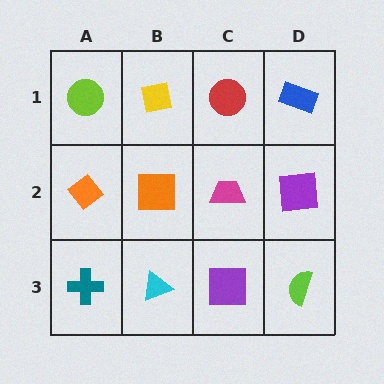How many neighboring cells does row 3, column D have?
2.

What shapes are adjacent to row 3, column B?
An orange square (row 2, column B), a teal cross (row 3, column A), a purple square (row 3, column C).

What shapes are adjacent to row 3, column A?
An orange diamond (row 2, column A), a cyan triangle (row 3, column B).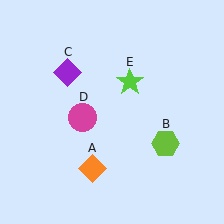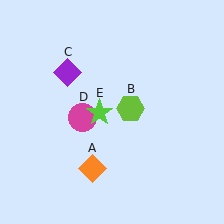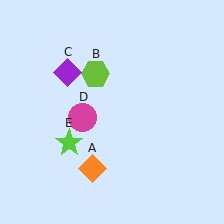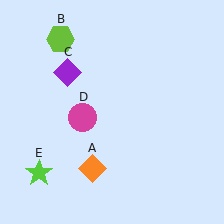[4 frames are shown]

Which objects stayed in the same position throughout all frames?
Orange diamond (object A) and purple diamond (object C) and magenta circle (object D) remained stationary.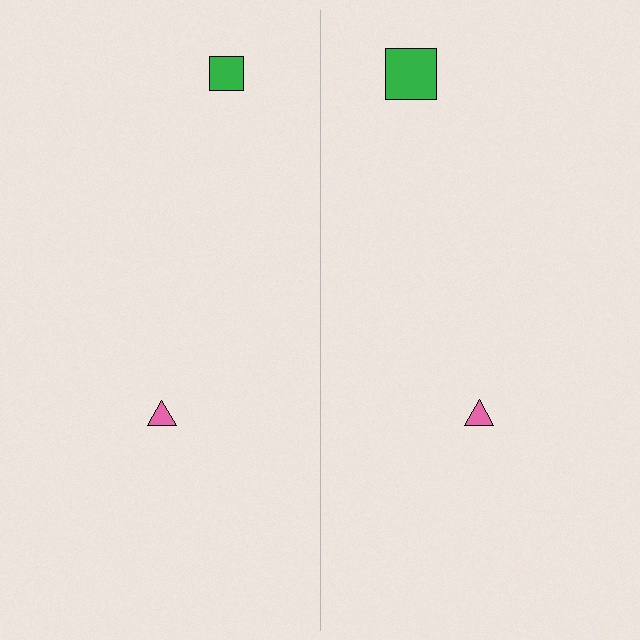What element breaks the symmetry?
The green square on the right side has a different size than its mirror counterpart.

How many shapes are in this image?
There are 4 shapes in this image.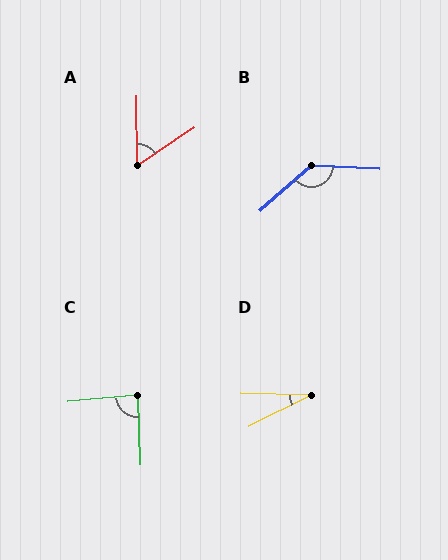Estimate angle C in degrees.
Approximately 87 degrees.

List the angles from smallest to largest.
D (28°), A (56°), C (87°), B (136°).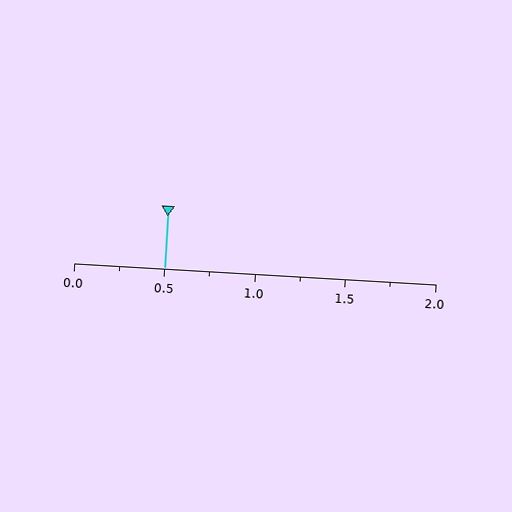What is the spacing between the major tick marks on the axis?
The major ticks are spaced 0.5 apart.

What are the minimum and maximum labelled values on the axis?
The axis runs from 0.0 to 2.0.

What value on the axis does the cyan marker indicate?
The marker indicates approximately 0.5.